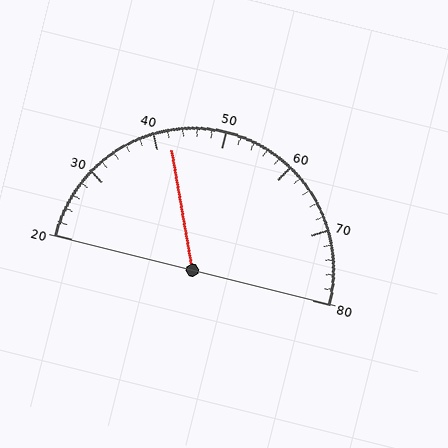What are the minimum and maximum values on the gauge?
The gauge ranges from 20 to 80.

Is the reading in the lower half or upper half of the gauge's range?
The reading is in the lower half of the range (20 to 80).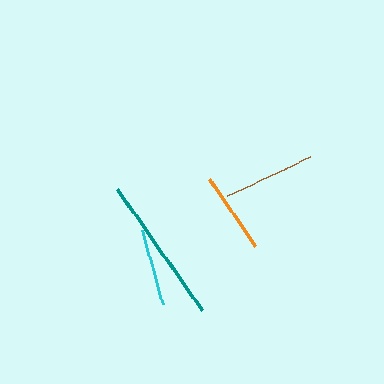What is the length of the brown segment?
The brown segment is approximately 91 pixels long.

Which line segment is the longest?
The teal line is the longest at approximately 149 pixels.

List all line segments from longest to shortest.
From longest to shortest: teal, brown, orange, cyan.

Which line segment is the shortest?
The cyan line is the shortest at approximately 77 pixels.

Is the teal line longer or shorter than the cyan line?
The teal line is longer than the cyan line.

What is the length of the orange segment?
The orange segment is approximately 82 pixels long.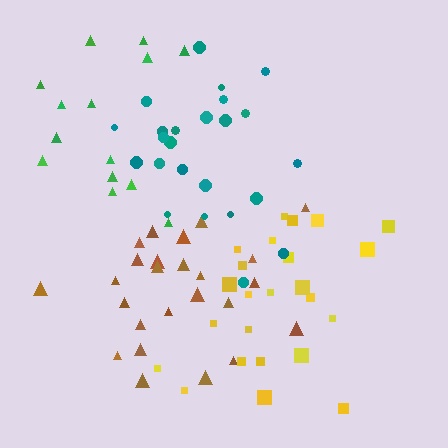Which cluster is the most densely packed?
Yellow.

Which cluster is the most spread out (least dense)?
Green.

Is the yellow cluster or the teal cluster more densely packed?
Yellow.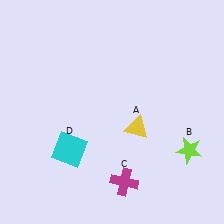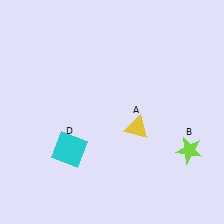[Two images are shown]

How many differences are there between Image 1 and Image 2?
There is 1 difference between the two images.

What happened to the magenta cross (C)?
The magenta cross (C) was removed in Image 2. It was in the bottom-right area of Image 1.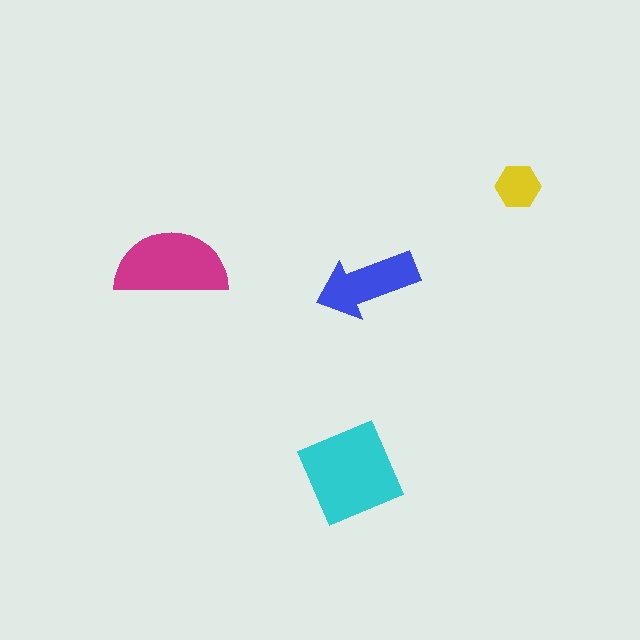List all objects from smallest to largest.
The yellow hexagon, the blue arrow, the magenta semicircle, the cyan diamond.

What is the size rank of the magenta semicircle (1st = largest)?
2nd.